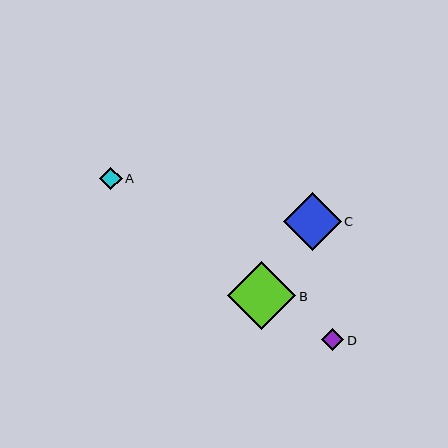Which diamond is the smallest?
Diamond D is the smallest with a size of approximately 22 pixels.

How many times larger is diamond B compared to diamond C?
Diamond B is approximately 1.2 times the size of diamond C.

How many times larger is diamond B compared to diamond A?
Diamond B is approximately 3.0 times the size of diamond A.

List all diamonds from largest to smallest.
From largest to smallest: B, C, A, D.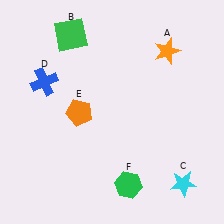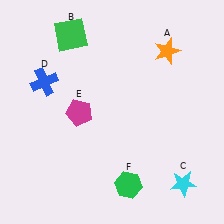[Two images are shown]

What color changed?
The pentagon (E) changed from orange in Image 1 to magenta in Image 2.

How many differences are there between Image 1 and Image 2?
There is 1 difference between the two images.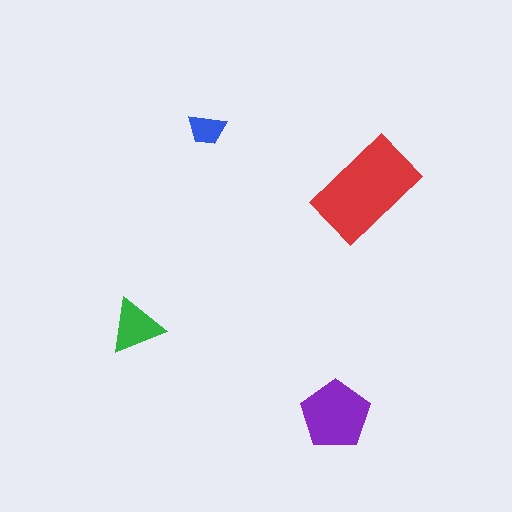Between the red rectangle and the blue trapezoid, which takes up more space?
The red rectangle.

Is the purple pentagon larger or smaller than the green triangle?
Larger.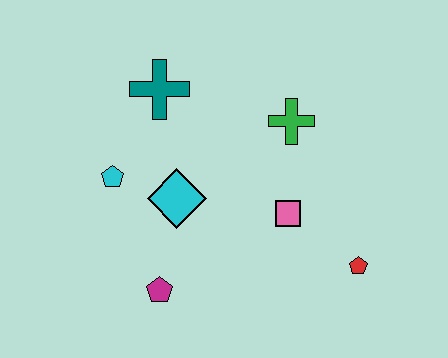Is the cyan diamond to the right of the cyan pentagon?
Yes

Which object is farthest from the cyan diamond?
The red pentagon is farthest from the cyan diamond.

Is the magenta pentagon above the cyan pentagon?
No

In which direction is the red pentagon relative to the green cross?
The red pentagon is below the green cross.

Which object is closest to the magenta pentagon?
The cyan diamond is closest to the magenta pentagon.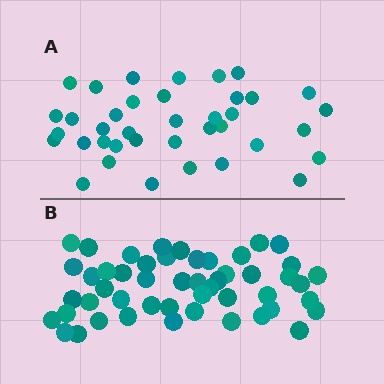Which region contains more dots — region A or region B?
Region B (the bottom region) has more dots.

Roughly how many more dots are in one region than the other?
Region B has roughly 12 or so more dots than region A.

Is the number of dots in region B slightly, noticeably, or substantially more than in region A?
Region B has noticeably more, but not dramatically so. The ratio is roughly 1.3 to 1.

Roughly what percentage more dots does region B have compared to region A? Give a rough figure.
About 30% more.